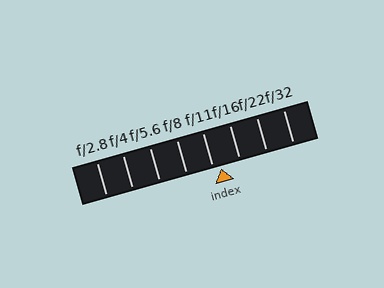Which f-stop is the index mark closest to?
The index mark is closest to f/11.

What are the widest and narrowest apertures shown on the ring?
The widest aperture shown is f/2.8 and the narrowest is f/32.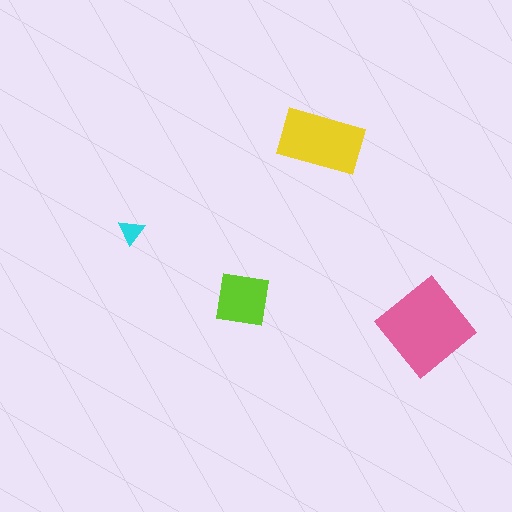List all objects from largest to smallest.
The pink diamond, the yellow rectangle, the lime square, the cyan triangle.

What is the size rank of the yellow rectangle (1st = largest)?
2nd.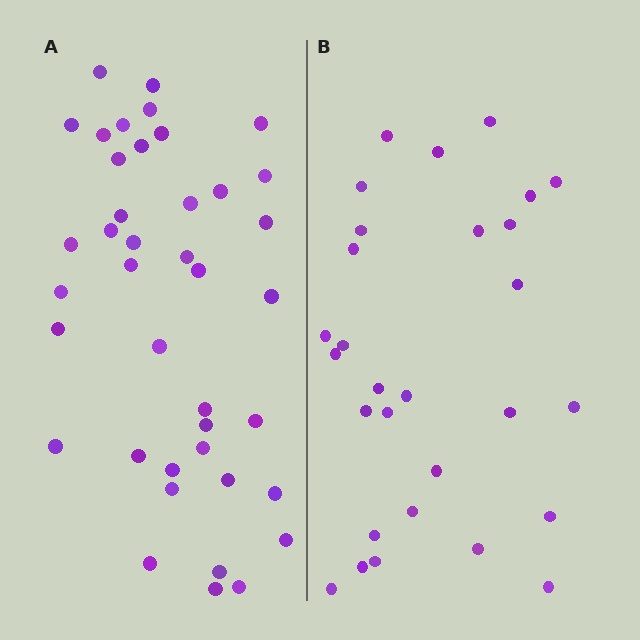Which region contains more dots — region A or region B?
Region A (the left region) has more dots.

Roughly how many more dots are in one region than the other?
Region A has roughly 12 or so more dots than region B.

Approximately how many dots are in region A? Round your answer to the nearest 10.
About 40 dots.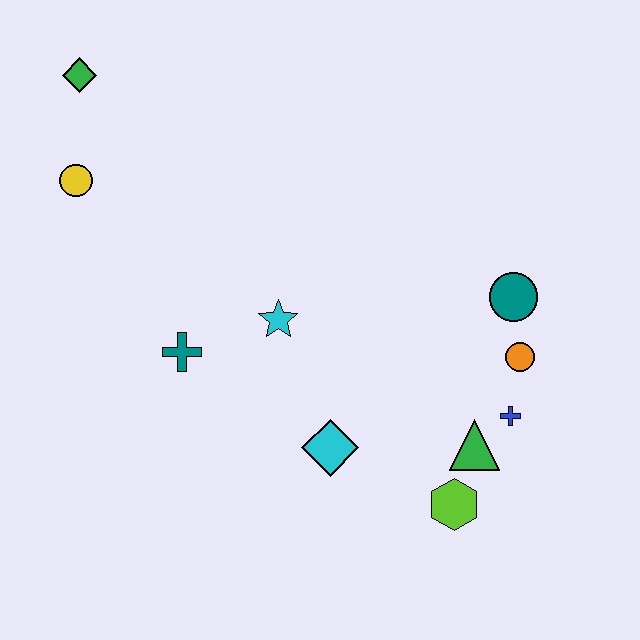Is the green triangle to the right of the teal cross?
Yes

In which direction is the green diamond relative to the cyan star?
The green diamond is above the cyan star.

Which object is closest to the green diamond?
The yellow circle is closest to the green diamond.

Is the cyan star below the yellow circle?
Yes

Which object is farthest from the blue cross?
The green diamond is farthest from the blue cross.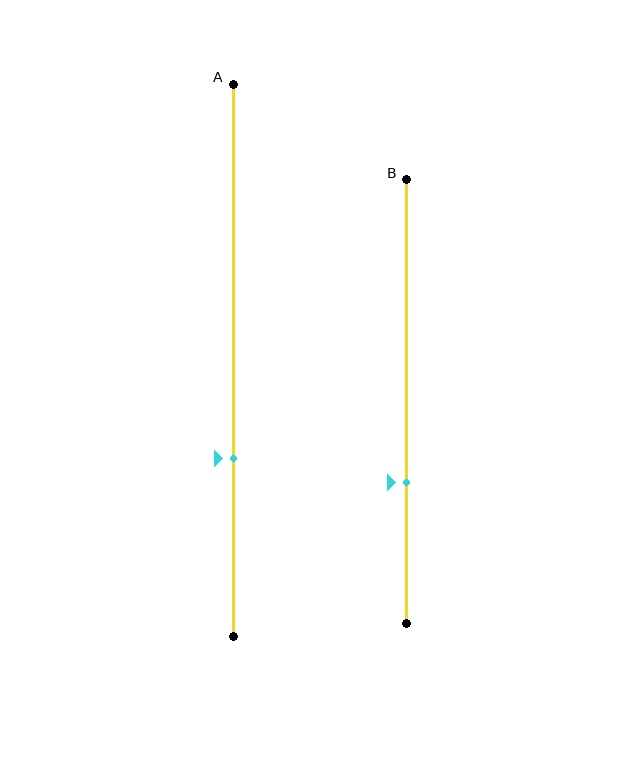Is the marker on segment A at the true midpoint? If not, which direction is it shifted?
No, the marker on segment A is shifted downward by about 18% of the segment length.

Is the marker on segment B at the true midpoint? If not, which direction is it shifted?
No, the marker on segment B is shifted downward by about 18% of the segment length.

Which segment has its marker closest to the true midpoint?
Segment A has its marker closest to the true midpoint.